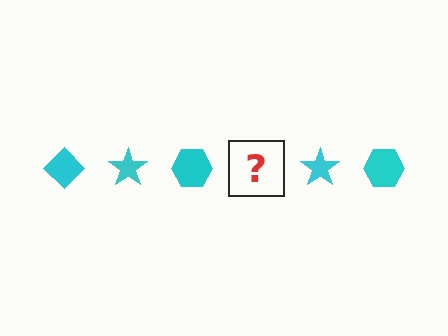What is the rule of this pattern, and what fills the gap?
The rule is that the pattern cycles through diamond, star, hexagon shapes in cyan. The gap should be filled with a cyan diamond.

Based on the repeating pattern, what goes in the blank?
The blank should be a cyan diamond.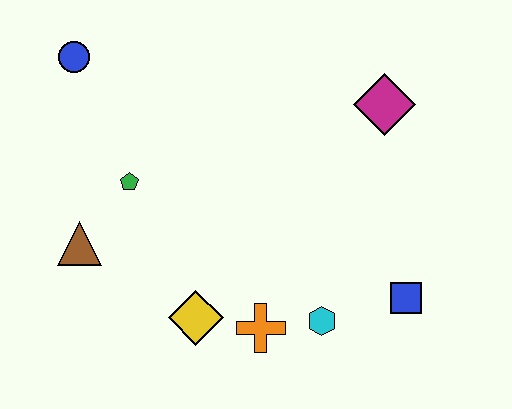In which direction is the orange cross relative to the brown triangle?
The orange cross is to the right of the brown triangle.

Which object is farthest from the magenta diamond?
The brown triangle is farthest from the magenta diamond.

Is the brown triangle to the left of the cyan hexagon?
Yes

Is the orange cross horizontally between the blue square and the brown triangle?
Yes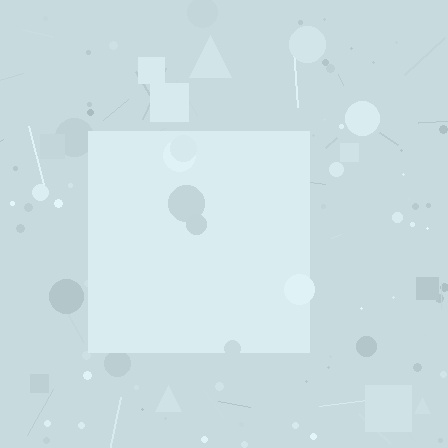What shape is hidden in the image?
A square is hidden in the image.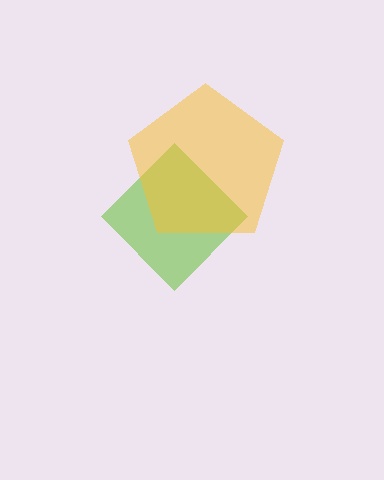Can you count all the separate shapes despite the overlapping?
Yes, there are 2 separate shapes.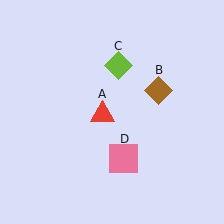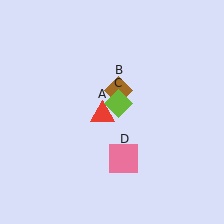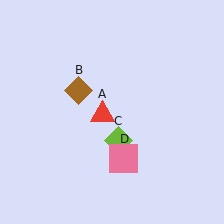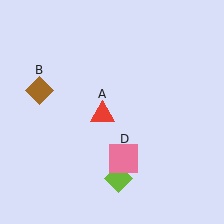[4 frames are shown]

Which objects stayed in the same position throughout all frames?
Red triangle (object A) and pink square (object D) remained stationary.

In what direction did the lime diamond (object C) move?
The lime diamond (object C) moved down.